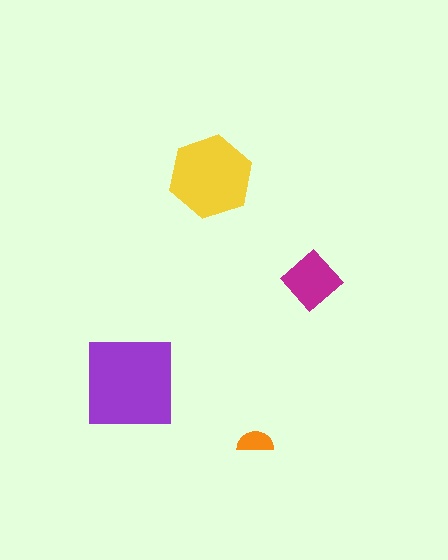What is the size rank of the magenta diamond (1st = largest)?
3rd.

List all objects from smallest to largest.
The orange semicircle, the magenta diamond, the yellow hexagon, the purple square.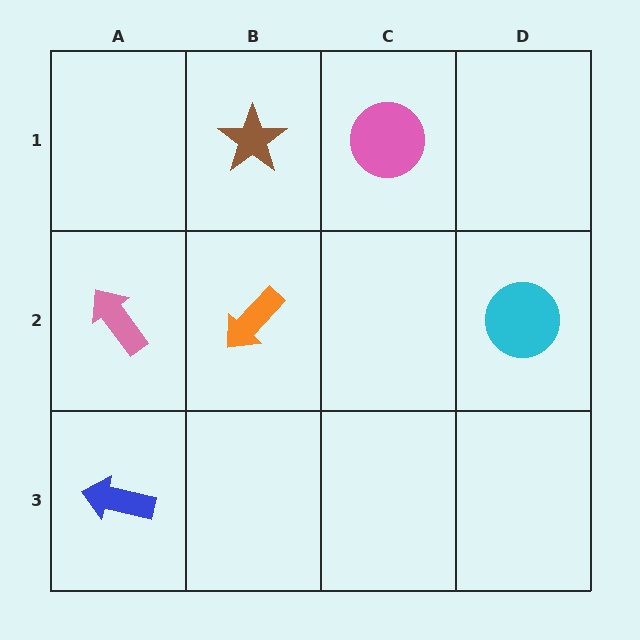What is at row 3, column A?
A blue arrow.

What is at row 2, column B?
An orange arrow.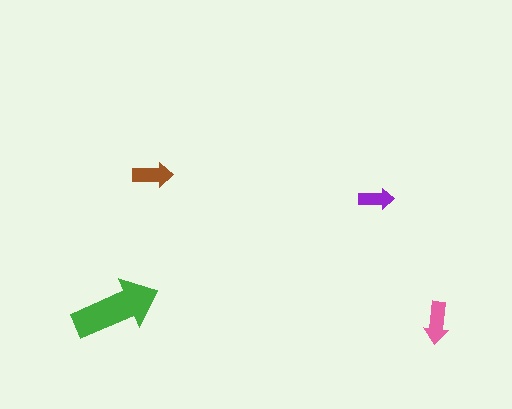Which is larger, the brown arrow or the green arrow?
The green one.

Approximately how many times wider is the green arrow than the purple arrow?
About 2.5 times wider.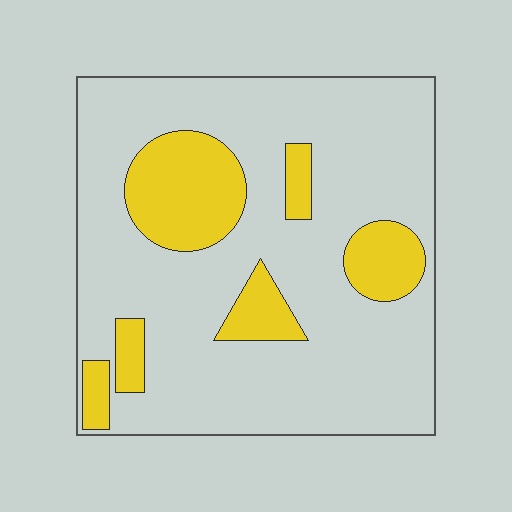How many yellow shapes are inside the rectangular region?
6.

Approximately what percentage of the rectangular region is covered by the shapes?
Approximately 20%.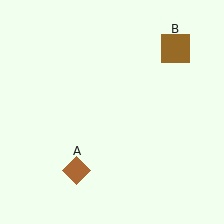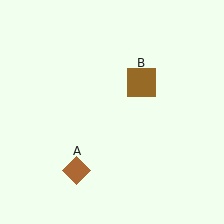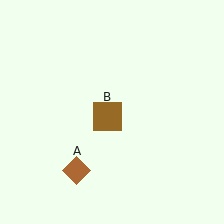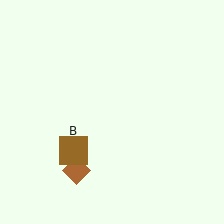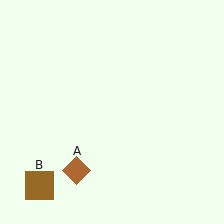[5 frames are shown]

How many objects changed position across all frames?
1 object changed position: brown square (object B).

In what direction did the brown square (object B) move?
The brown square (object B) moved down and to the left.